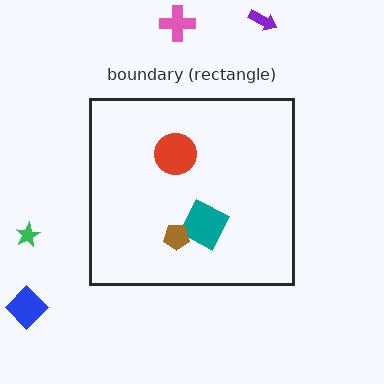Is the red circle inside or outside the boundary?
Inside.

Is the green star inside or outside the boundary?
Outside.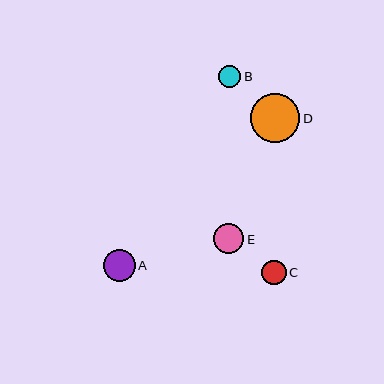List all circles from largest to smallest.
From largest to smallest: D, A, E, C, B.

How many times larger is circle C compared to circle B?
Circle C is approximately 1.1 times the size of circle B.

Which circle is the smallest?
Circle B is the smallest with a size of approximately 22 pixels.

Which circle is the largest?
Circle D is the largest with a size of approximately 49 pixels.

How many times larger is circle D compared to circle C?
Circle D is approximately 2.0 times the size of circle C.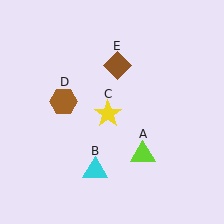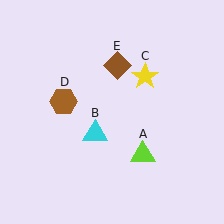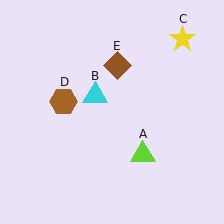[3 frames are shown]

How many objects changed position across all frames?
2 objects changed position: cyan triangle (object B), yellow star (object C).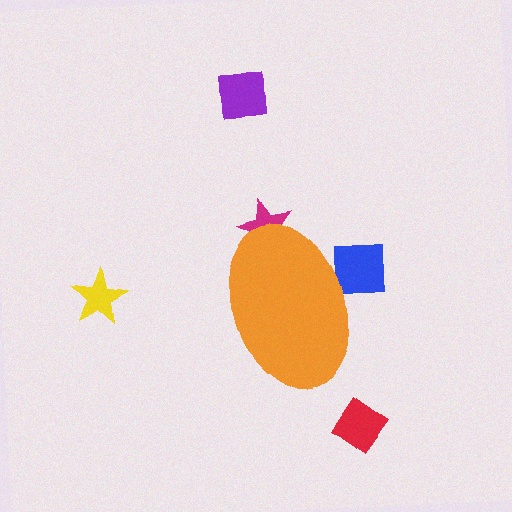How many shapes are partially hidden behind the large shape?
2 shapes are partially hidden.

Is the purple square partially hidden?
No, the purple square is fully visible.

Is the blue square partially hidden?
Yes, the blue square is partially hidden behind the orange ellipse.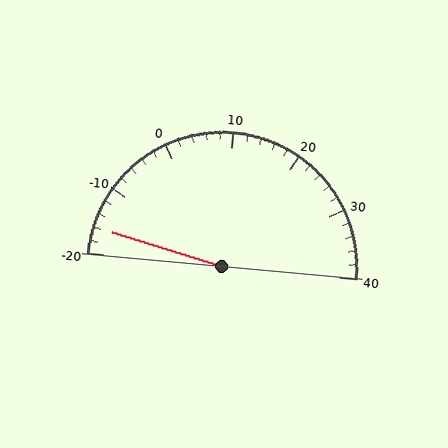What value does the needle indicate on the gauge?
The needle indicates approximately -16.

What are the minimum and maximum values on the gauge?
The gauge ranges from -20 to 40.